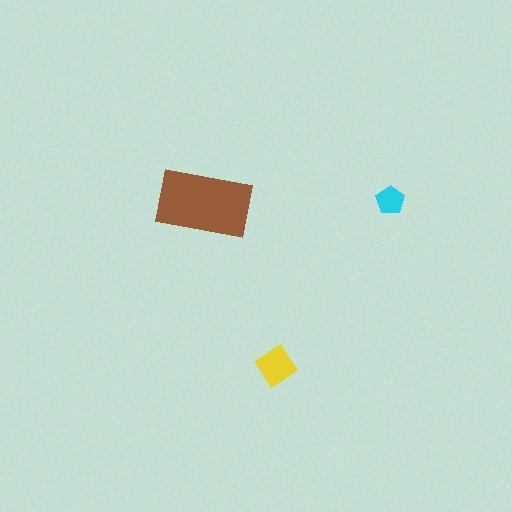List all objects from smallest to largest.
The cyan pentagon, the yellow diamond, the brown rectangle.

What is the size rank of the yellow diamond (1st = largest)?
2nd.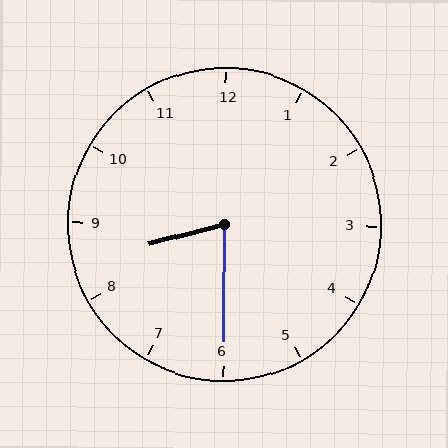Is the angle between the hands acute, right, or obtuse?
It is acute.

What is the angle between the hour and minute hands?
Approximately 75 degrees.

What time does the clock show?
8:30.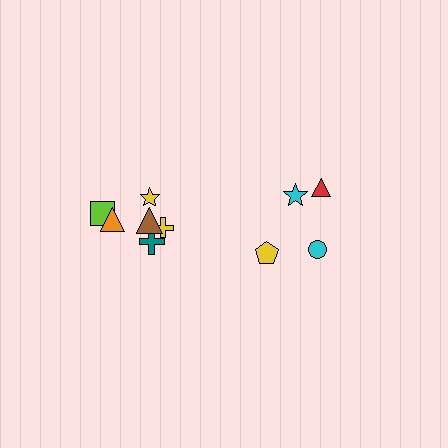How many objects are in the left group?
There are 6 objects.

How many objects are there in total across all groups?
There are 10 objects.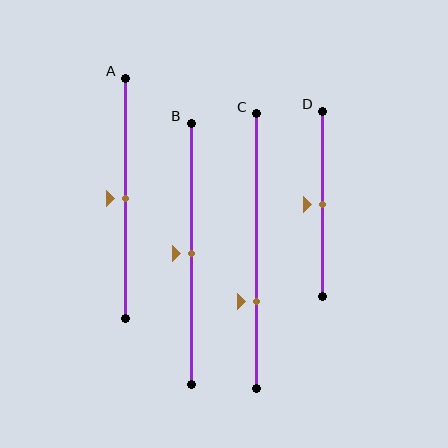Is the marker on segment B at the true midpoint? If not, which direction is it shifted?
Yes, the marker on segment B is at the true midpoint.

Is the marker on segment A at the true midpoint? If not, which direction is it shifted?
Yes, the marker on segment A is at the true midpoint.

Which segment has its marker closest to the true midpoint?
Segment A has its marker closest to the true midpoint.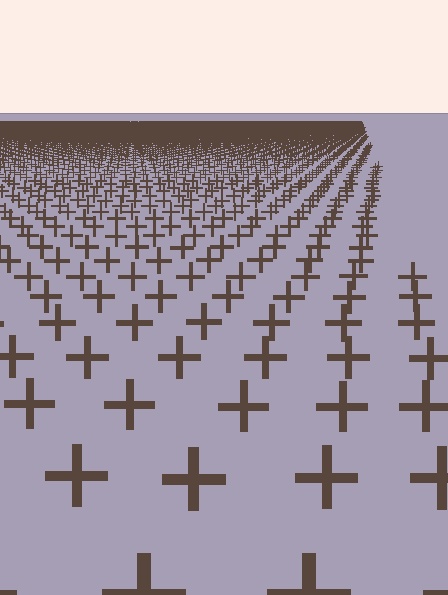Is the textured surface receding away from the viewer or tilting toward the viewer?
The surface is receding away from the viewer. Texture elements get smaller and denser toward the top.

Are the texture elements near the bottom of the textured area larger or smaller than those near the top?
Larger. Near the bottom, elements are closer to the viewer and appear at a bigger on-screen size.